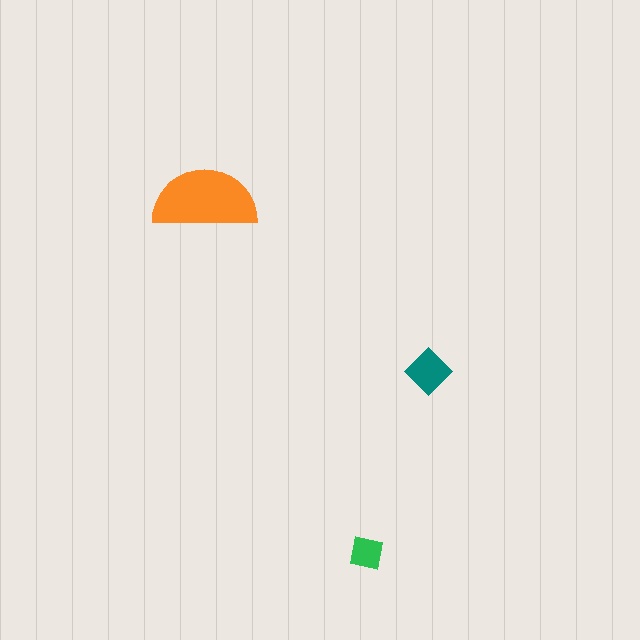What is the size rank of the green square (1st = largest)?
3rd.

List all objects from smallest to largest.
The green square, the teal diamond, the orange semicircle.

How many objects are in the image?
There are 3 objects in the image.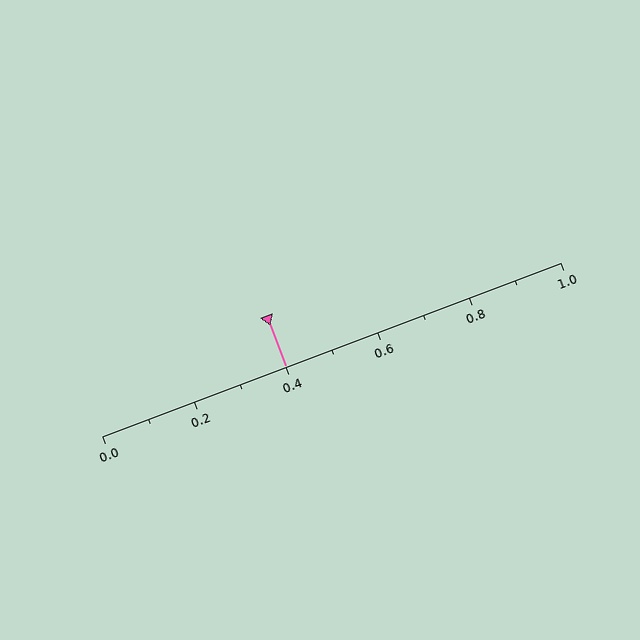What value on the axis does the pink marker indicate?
The marker indicates approximately 0.4.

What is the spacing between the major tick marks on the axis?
The major ticks are spaced 0.2 apart.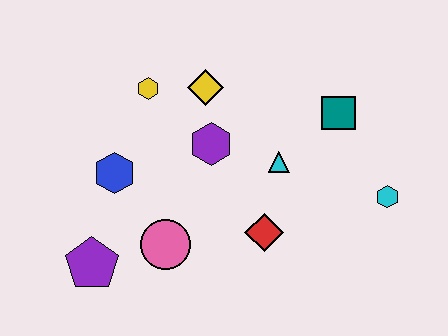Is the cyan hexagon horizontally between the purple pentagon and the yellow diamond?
No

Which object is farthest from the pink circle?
The cyan hexagon is farthest from the pink circle.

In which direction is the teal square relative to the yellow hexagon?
The teal square is to the right of the yellow hexagon.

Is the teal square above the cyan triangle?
Yes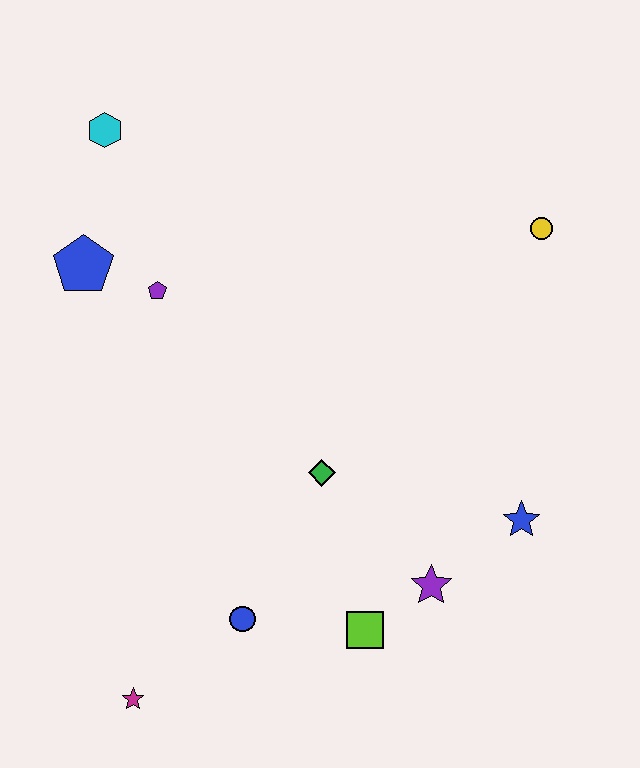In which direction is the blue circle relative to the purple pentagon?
The blue circle is below the purple pentagon.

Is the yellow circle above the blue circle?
Yes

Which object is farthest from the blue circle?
The cyan hexagon is farthest from the blue circle.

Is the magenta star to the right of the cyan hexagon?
Yes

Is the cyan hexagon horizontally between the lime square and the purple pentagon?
No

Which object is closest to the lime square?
The purple star is closest to the lime square.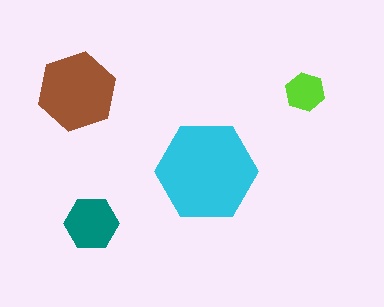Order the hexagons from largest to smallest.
the cyan one, the brown one, the teal one, the lime one.